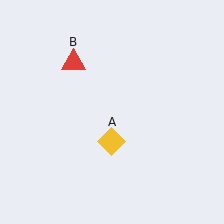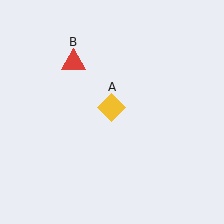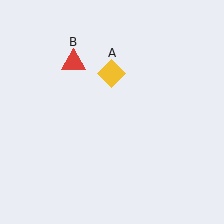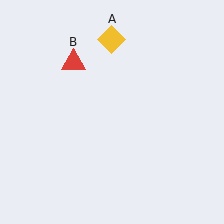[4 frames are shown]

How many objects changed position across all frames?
1 object changed position: yellow diamond (object A).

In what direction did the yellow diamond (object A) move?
The yellow diamond (object A) moved up.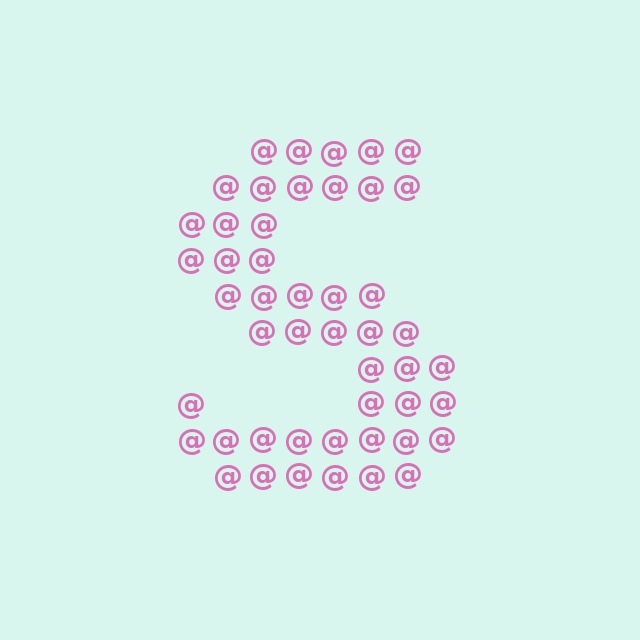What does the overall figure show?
The overall figure shows the letter S.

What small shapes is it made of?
It is made of small at signs.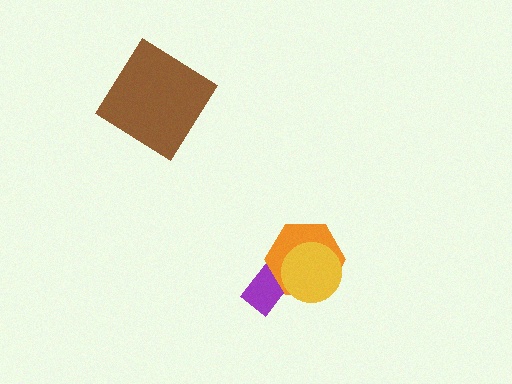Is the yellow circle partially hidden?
No, no other shape covers it.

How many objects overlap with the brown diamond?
0 objects overlap with the brown diamond.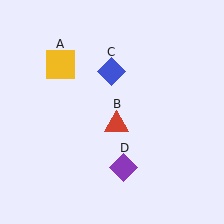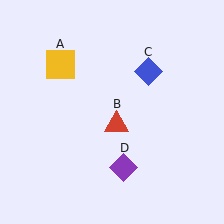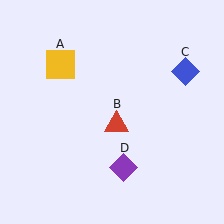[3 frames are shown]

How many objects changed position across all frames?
1 object changed position: blue diamond (object C).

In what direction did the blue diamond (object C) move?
The blue diamond (object C) moved right.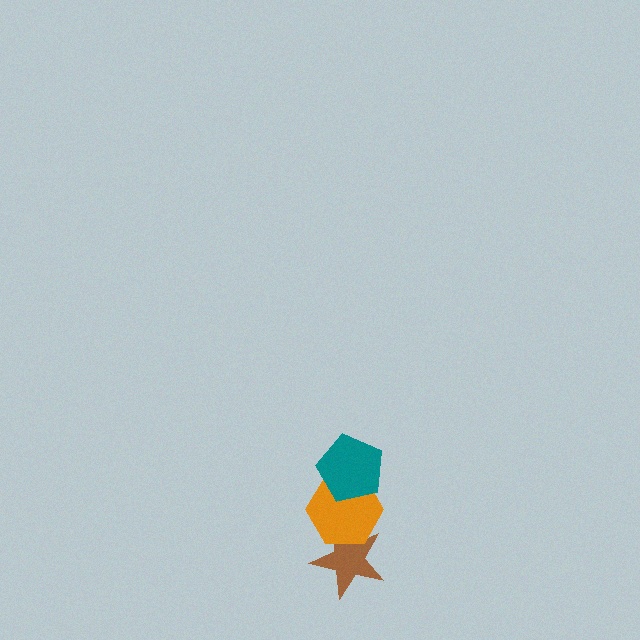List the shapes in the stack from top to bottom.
From top to bottom: the teal pentagon, the orange hexagon, the brown star.